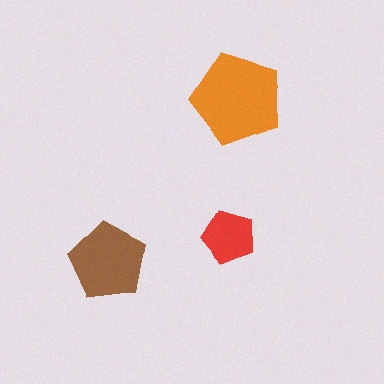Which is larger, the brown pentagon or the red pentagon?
The brown one.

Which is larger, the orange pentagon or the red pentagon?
The orange one.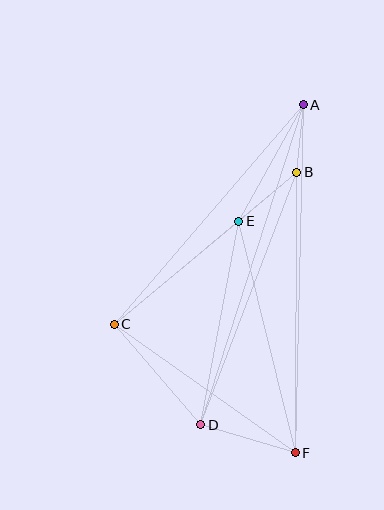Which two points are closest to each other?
Points A and B are closest to each other.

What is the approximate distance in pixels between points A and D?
The distance between A and D is approximately 336 pixels.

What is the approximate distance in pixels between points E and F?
The distance between E and F is approximately 238 pixels.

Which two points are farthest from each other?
Points A and F are farthest from each other.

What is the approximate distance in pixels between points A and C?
The distance between A and C is approximately 290 pixels.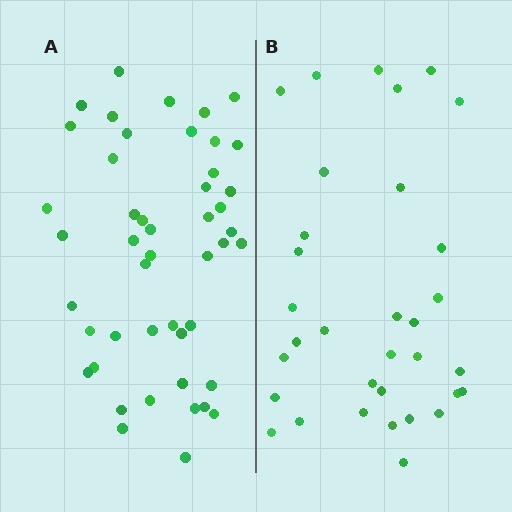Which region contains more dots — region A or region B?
Region A (the left region) has more dots.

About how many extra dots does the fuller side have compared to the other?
Region A has approximately 15 more dots than region B.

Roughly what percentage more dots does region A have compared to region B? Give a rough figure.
About 40% more.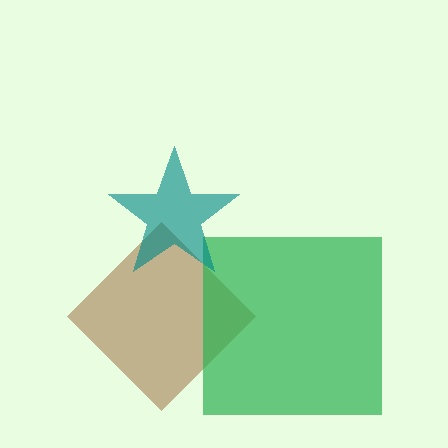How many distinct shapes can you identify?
There are 3 distinct shapes: a brown diamond, a green square, a teal star.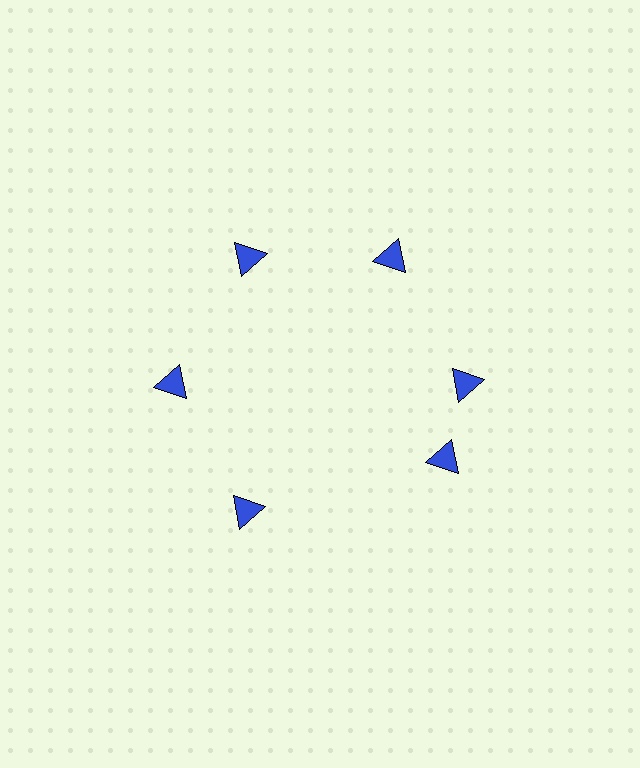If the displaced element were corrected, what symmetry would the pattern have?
It would have 6-fold rotational symmetry — the pattern would map onto itself every 60 degrees.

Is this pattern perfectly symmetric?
No. The 6 blue triangles are arranged in a ring, but one element near the 5 o'clock position is rotated out of alignment along the ring, breaking the 6-fold rotational symmetry.